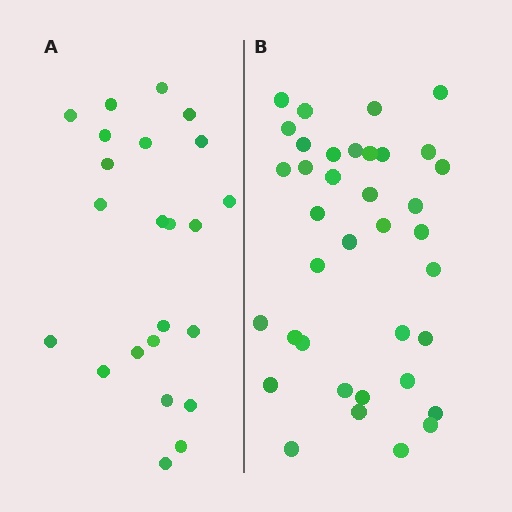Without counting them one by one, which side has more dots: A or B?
Region B (the right region) has more dots.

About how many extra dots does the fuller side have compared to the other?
Region B has approximately 15 more dots than region A.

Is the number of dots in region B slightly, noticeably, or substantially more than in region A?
Region B has substantially more. The ratio is roughly 1.6 to 1.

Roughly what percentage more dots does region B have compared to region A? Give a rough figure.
About 60% more.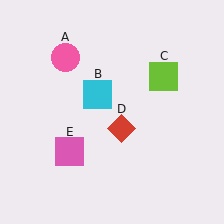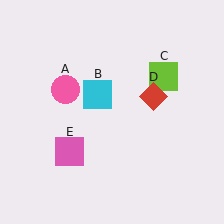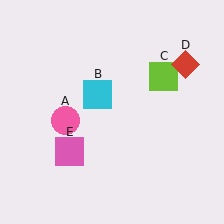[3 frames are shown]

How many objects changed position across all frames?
2 objects changed position: pink circle (object A), red diamond (object D).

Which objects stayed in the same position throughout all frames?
Cyan square (object B) and lime square (object C) and pink square (object E) remained stationary.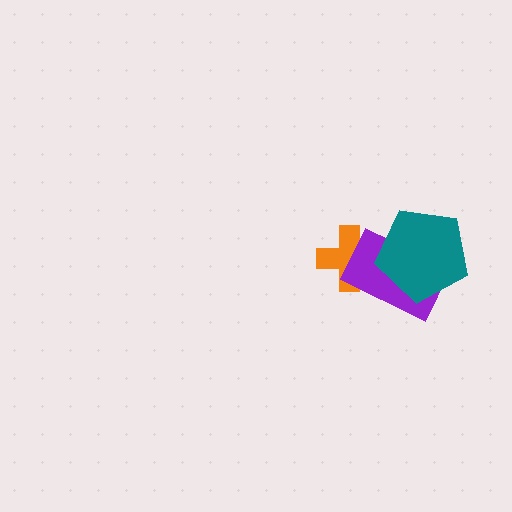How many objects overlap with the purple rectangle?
2 objects overlap with the purple rectangle.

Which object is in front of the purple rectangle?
The teal pentagon is in front of the purple rectangle.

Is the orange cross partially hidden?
Yes, it is partially covered by another shape.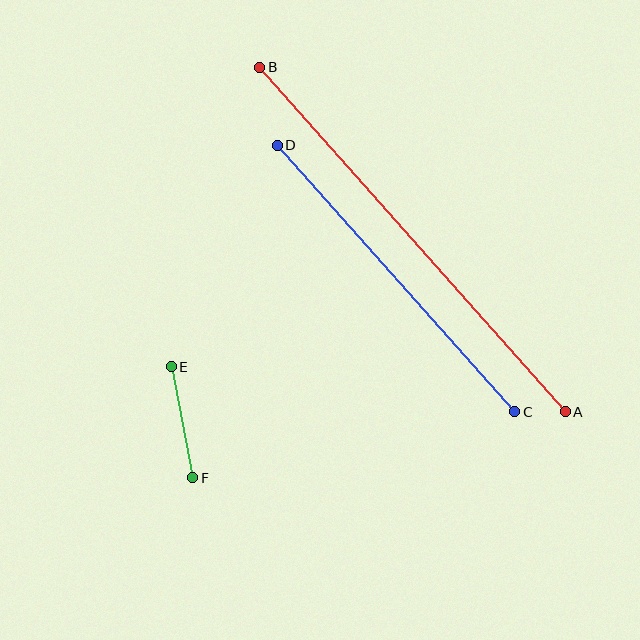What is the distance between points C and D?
The distance is approximately 357 pixels.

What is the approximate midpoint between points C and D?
The midpoint is at approximately (396, 278) pixels.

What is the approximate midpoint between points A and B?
The midpoint is at approximately (413, 240) pixels.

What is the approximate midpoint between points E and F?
The midpoint is at approximately (182, 422) pixels.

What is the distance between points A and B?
The distance is approximately 461 pixels.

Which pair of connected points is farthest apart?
Points A and B are farthest apart.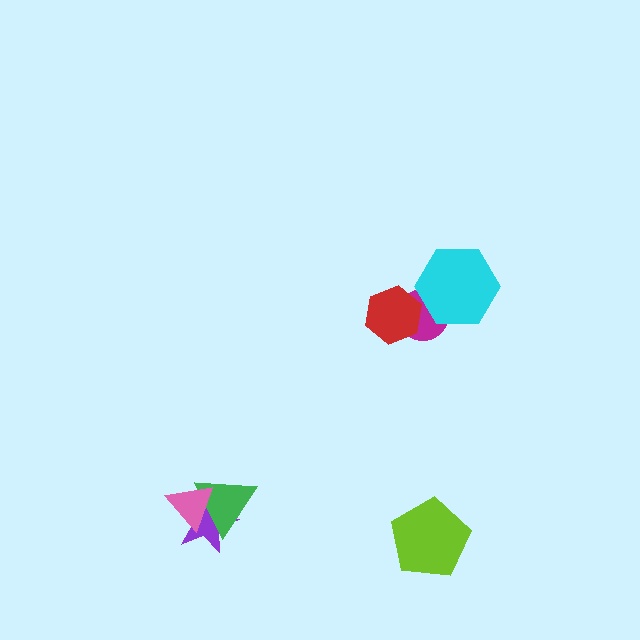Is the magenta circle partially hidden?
Yes, it is partially covered by another shape.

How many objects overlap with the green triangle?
2 objects overlap with the green triangle.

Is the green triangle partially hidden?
Yes, it is partially covered by another shape.